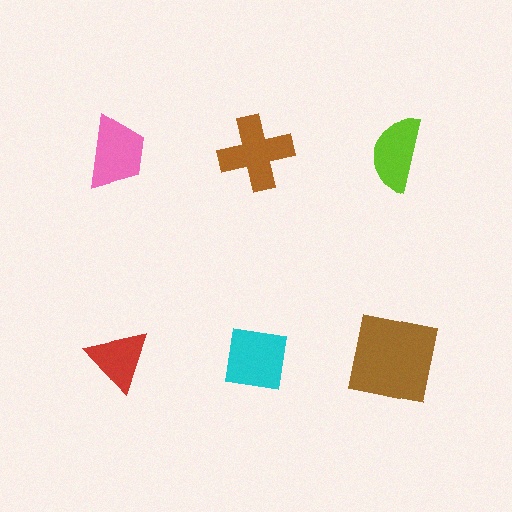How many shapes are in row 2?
3 shapes.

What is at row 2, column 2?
A cyan square.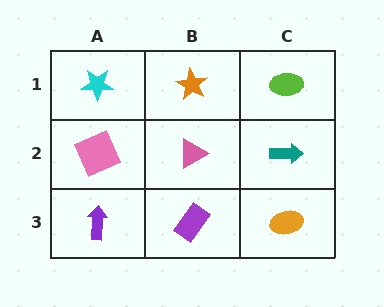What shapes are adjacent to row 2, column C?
A lime ellipse (row 1, column C), an orange ellipse (row 3, column C), a pink triangle (row 2, column B).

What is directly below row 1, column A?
A pink square.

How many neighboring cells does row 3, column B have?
3.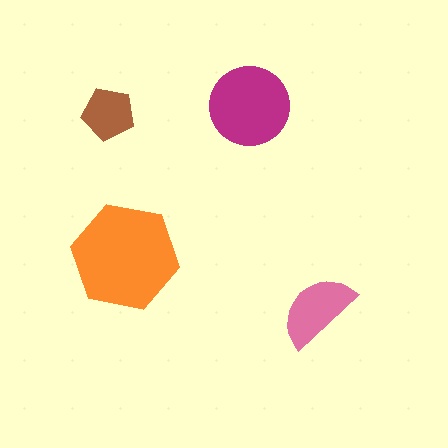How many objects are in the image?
There are 4 objects in the image.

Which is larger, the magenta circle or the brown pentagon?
The magenta circle.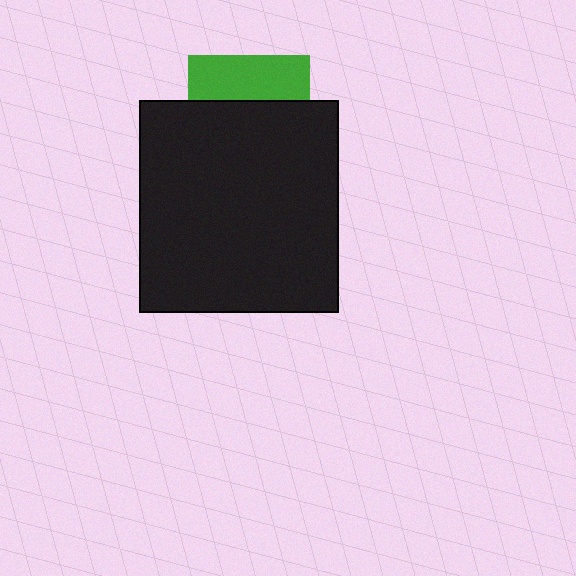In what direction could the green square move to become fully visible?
The green square could move up. That would shift it out from behind the black rectangle entirely.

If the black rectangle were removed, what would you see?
You would see the complete green square.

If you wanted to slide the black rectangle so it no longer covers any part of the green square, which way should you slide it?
Slide it down — that is the most direct way to separate the two shapes.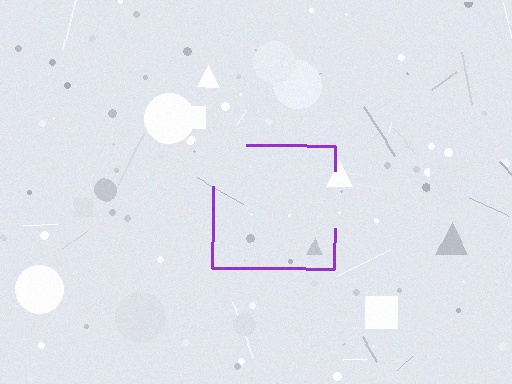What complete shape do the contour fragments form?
The contour fragments form a square.